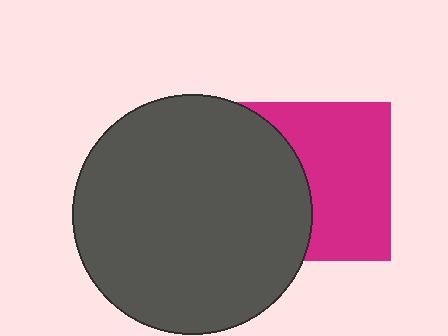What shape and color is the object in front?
The object in front is a dark gray circle.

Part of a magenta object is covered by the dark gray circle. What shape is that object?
It is a square.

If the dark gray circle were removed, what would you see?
You would see the complete magenta square.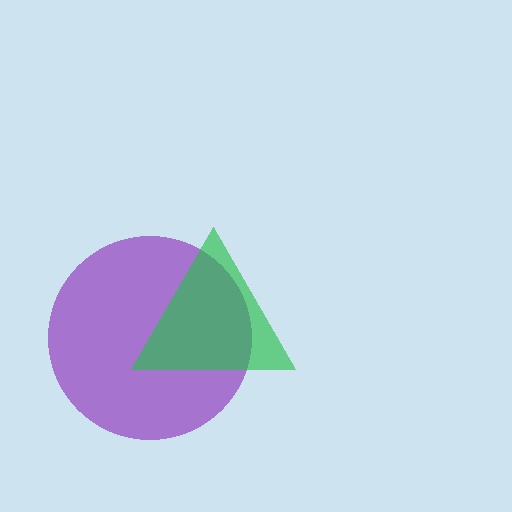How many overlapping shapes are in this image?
There are 2 overlapping shapes in the image.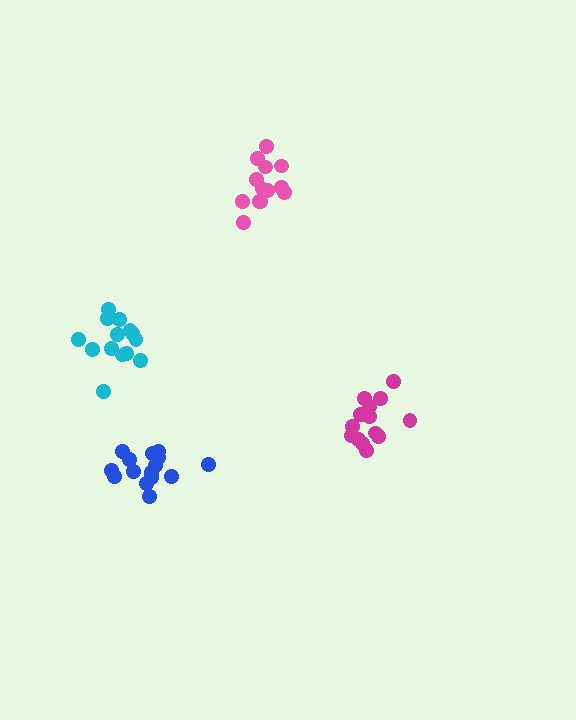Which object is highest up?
The pink cluster is topmost.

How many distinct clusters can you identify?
There are 4 distinct clusters.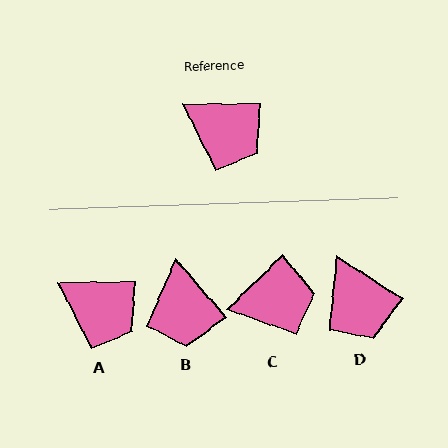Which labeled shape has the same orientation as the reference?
A.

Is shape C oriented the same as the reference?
No, it is off by about 44 degrees.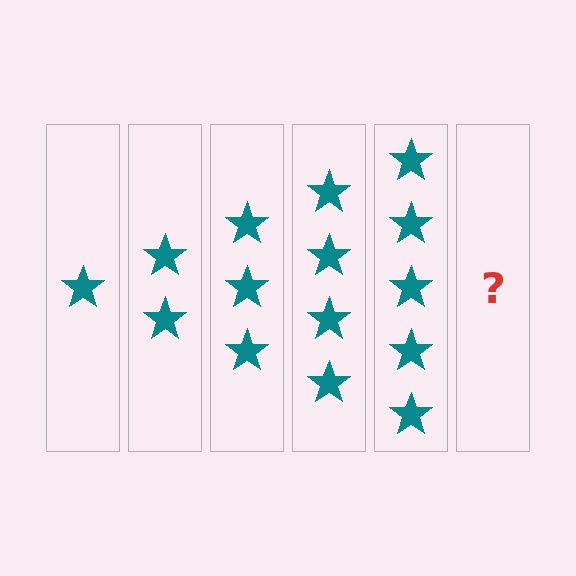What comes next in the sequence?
The next element should be 6 stars.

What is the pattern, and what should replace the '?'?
The pattern is that each step adds one more star. The '?' should be 6 stars.